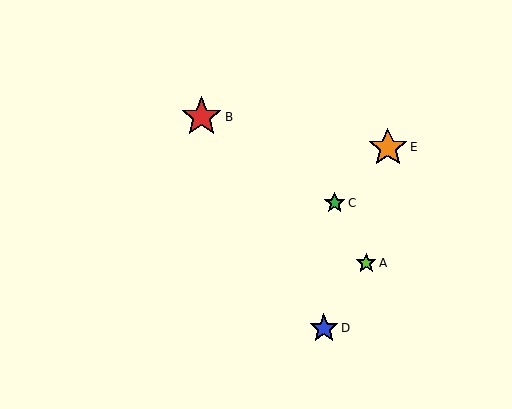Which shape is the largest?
The red star (labeled B) is the largest.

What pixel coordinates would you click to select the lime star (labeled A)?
Click at (366, 263) to select the lime star A.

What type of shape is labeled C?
Shape C is a green star.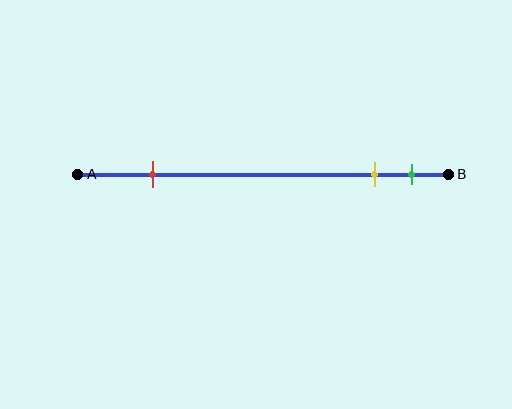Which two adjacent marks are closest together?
The yellow and green marks are the closest adjacent pair.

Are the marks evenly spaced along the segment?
No, the marks are not evenly spaced.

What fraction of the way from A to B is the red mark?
The red mark is approximately 20% (0.2) of the way from A to B.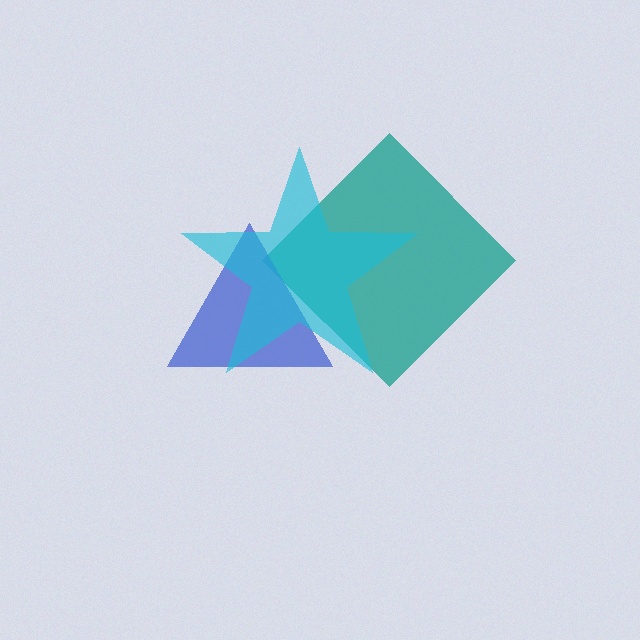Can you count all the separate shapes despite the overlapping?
Yes, there are 3 separate shapes.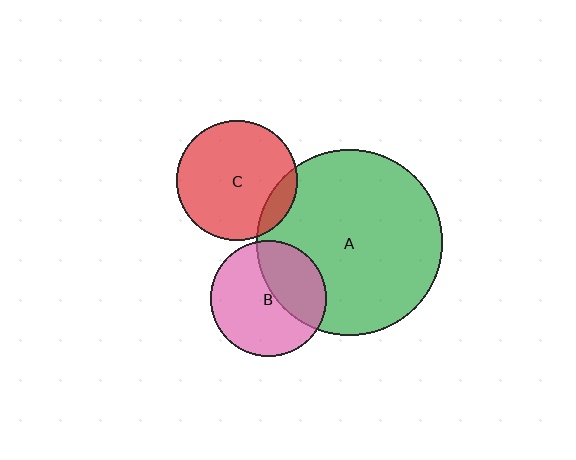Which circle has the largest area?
Circle A (green).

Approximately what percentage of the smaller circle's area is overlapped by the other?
Approximately 10%.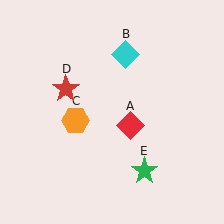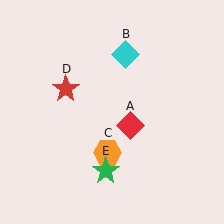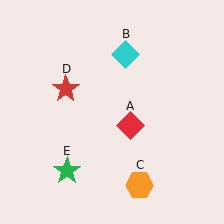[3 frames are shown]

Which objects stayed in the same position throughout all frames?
Red diamond (object A) and cyan diamond (object B) and red star (object D) remained stationary.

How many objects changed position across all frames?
2 objects changed position: orange hexagon (object C), green star (object E).